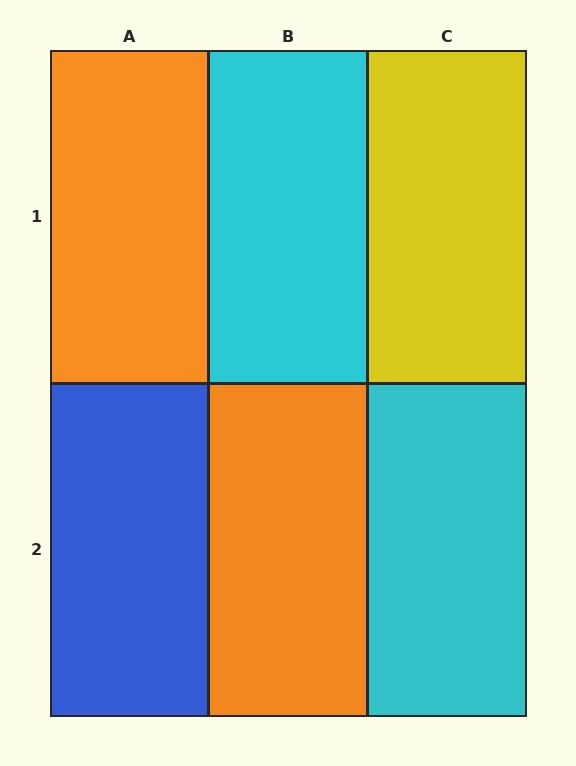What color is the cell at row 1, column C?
Yellow.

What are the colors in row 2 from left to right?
Blue, orange, cyan.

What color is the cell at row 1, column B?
Cyan.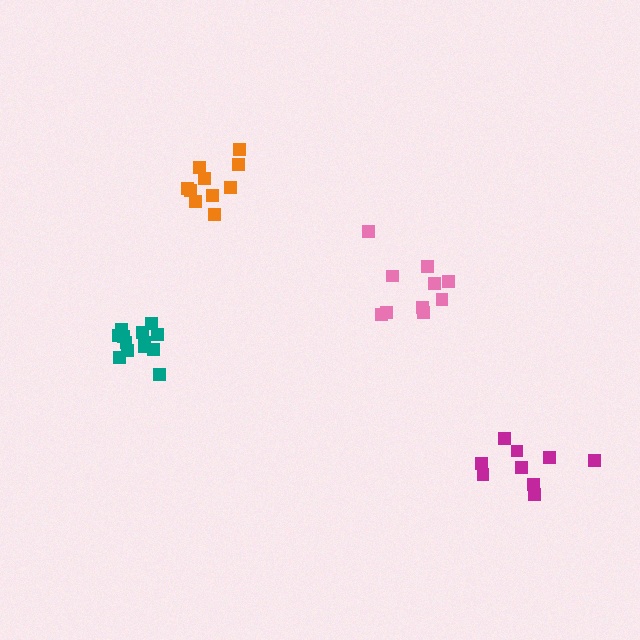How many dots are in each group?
Group 1: 9 dots, Group 2: 10 dots, Group 3: 10 dots, Group 4: 13 dots (42 total).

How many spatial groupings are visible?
There are 4 spatial groupings.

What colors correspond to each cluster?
The clusters are colored: magenta, pink, orange, teal.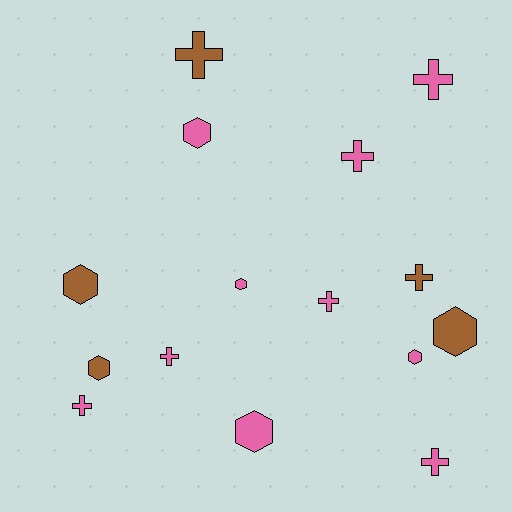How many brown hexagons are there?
There are 3 brown hexagons.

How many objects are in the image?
There are 15 objects.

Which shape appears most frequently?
Cross, with 8 objects.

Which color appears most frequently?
Pink, with 10 objects.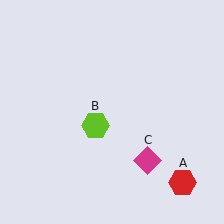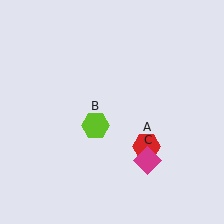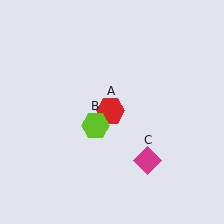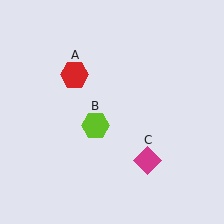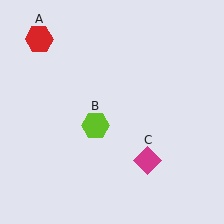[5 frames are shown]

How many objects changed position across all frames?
1 object changed position: red hexagon (object A).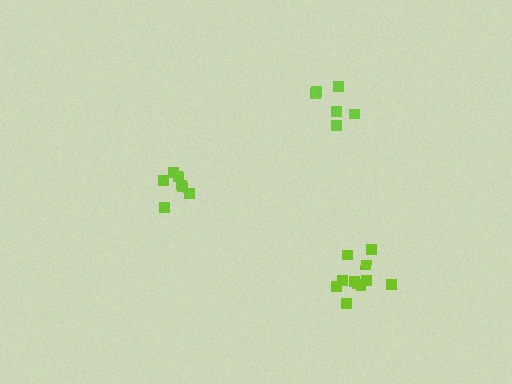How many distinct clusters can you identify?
There are 3 distinct clusters.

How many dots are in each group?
Group 1: 6 dots, Group 2: 7 dots, Group 3: 11 dots (24 total).